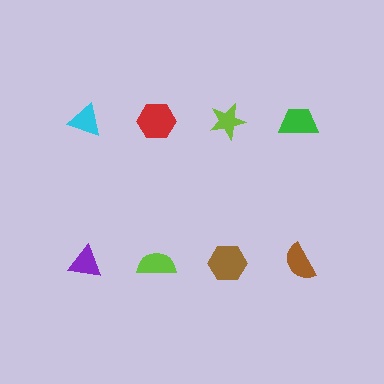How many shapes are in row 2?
4 shapes.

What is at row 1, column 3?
A lime star.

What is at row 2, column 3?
A brown hexagon.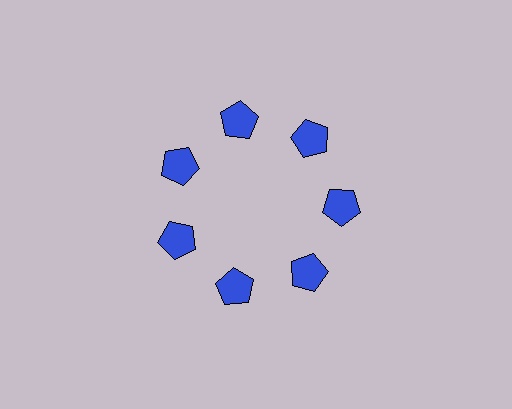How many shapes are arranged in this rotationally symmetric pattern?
There are 7 shapes, arranged in 7 groups of 1.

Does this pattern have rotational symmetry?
Yes, this pattern has 7-fold rotational symmetry. It looks the same after rotating 51 degrees around the center.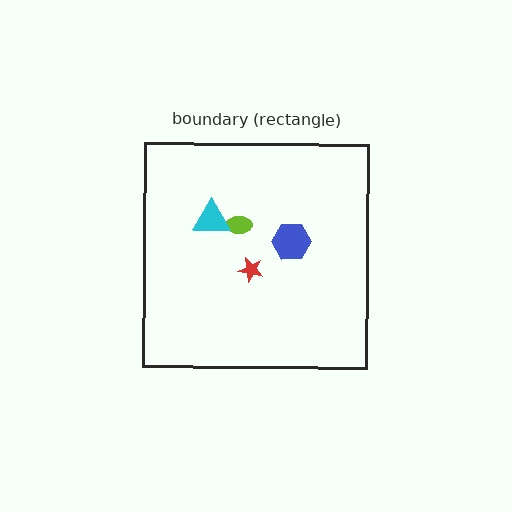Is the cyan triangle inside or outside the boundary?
Inside.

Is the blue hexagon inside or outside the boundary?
Inside.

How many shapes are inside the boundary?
4 inside, 0 outside.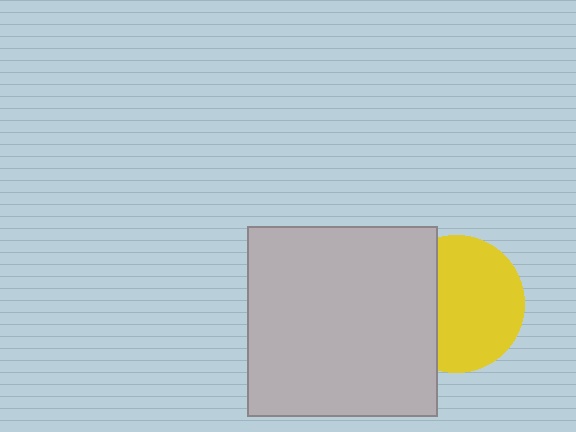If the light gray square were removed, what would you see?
You would see the complete yellow circle.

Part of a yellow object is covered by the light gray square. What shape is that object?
It is a circle.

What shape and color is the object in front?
The object in front is a light gray square.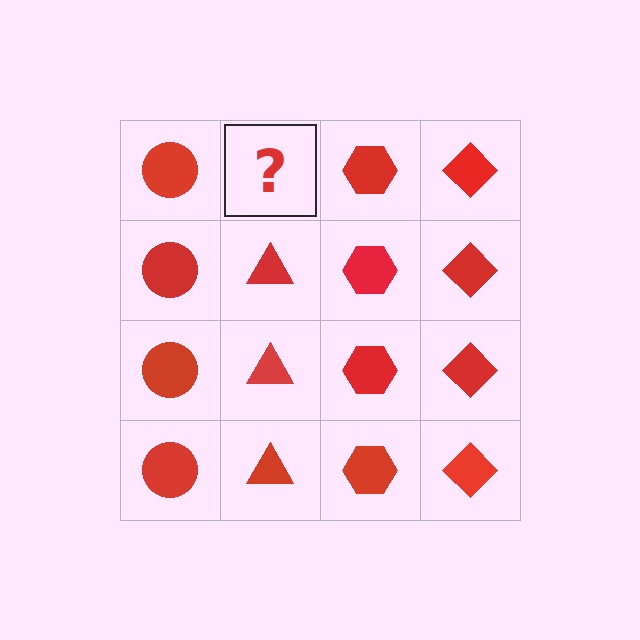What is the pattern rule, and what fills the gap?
The rule is that each column has a consistent shape. The gap should be filled with a red triangle.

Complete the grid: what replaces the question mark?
The question mark should be replaced with a red triangle.